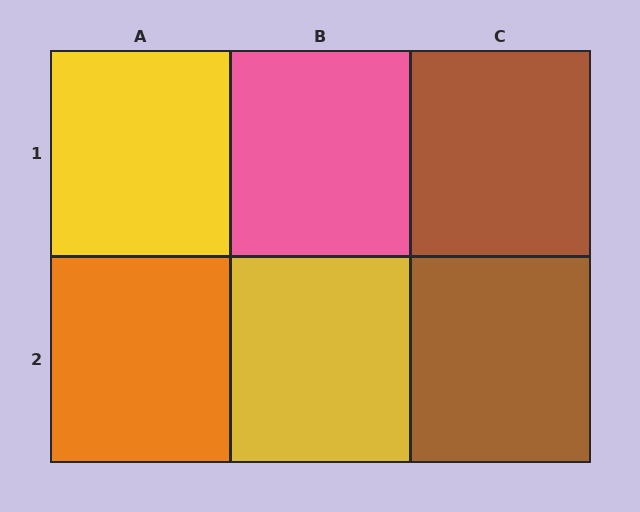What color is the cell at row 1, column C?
Brown.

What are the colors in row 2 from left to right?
Orange, yellow, brown.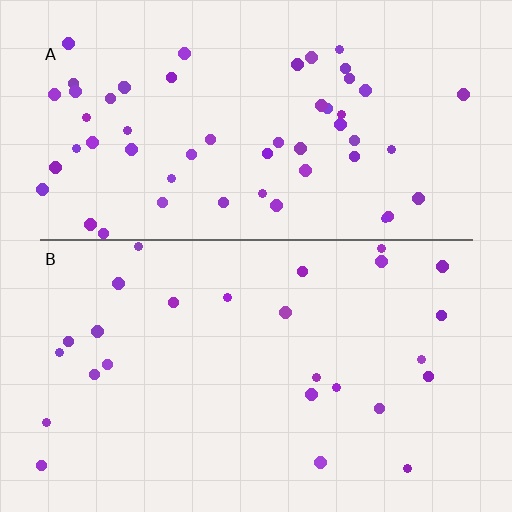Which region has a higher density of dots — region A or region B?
A (the top).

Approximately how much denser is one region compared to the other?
Approximately 2.2× — region A over region B.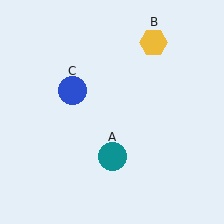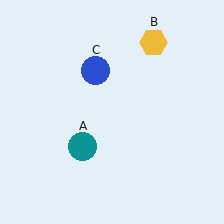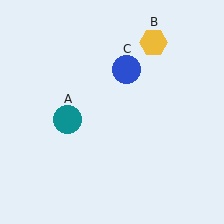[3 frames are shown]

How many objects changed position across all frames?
2 objects changed position: teal circle (object A), blue circle (object C).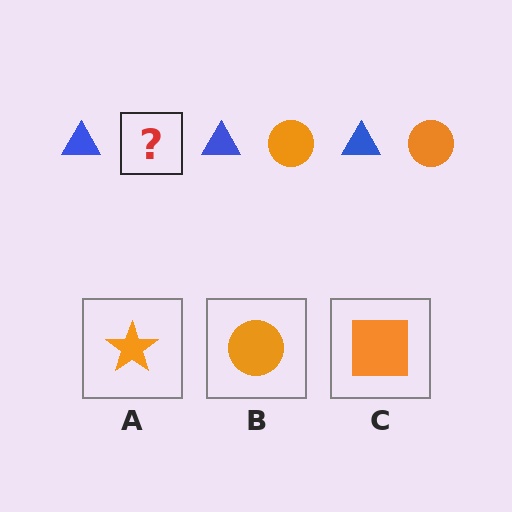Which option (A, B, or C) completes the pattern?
B.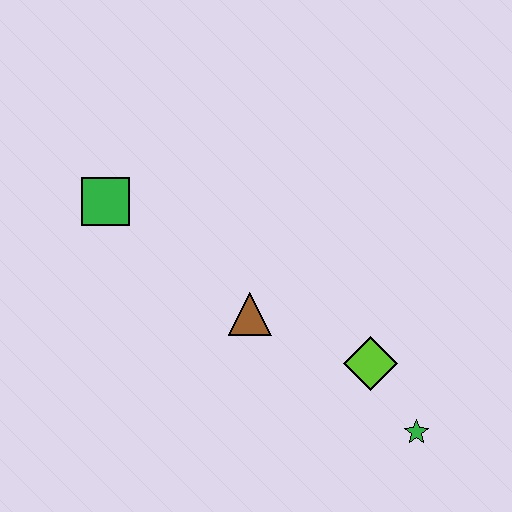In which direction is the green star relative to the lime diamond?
The green star is below the lime diamond.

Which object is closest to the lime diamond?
The green star is closest to the lime diamond.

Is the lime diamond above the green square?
No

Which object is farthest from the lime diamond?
The green square is farthest from the lime diamond.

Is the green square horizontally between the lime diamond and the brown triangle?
No